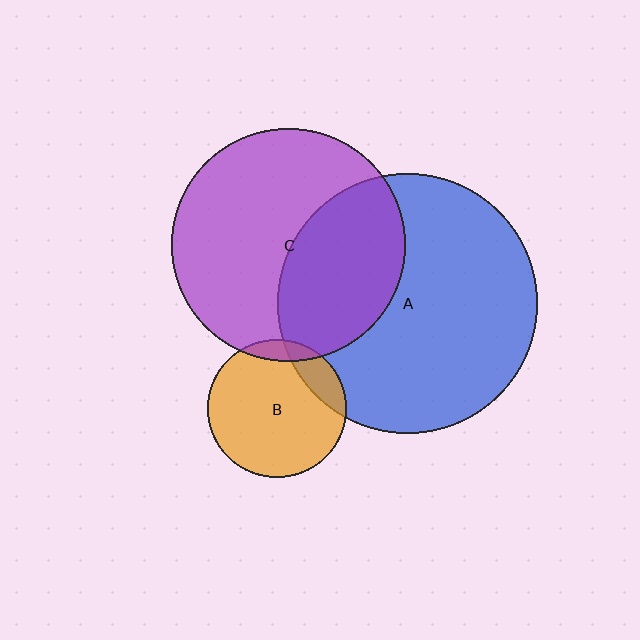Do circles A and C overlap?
Yes.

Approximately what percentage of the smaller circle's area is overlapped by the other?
Approximately 40%.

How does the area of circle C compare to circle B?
Approximately 2.8 times.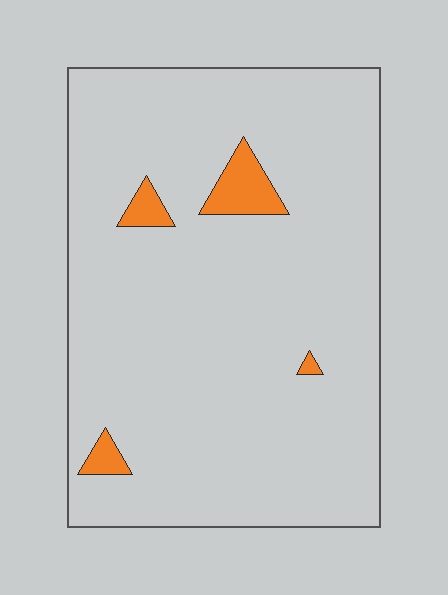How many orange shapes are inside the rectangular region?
4.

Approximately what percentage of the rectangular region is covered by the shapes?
Approximately 5%.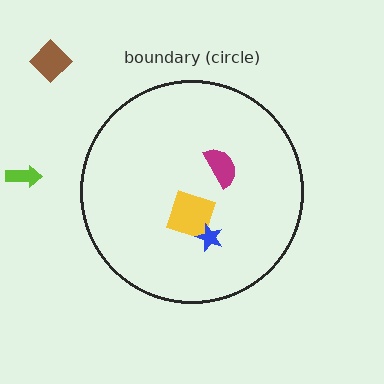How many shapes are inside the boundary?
3 inside, 2 outside.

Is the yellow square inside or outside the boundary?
Inside.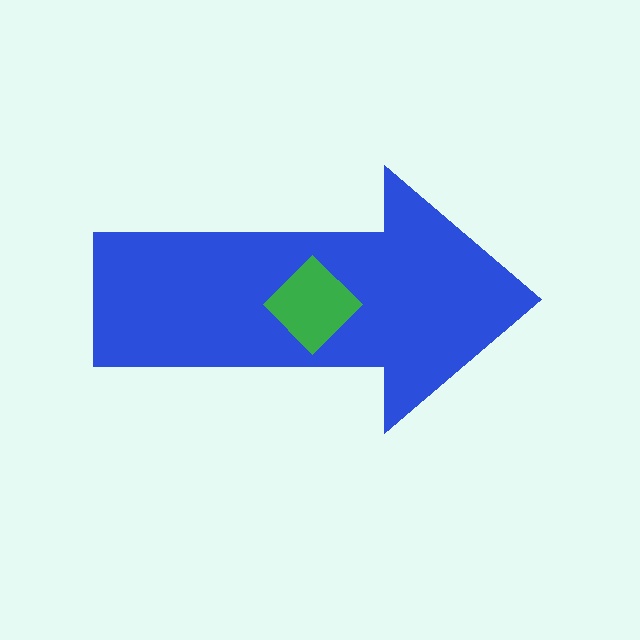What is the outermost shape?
The blue arrow.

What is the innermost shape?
The green diamond.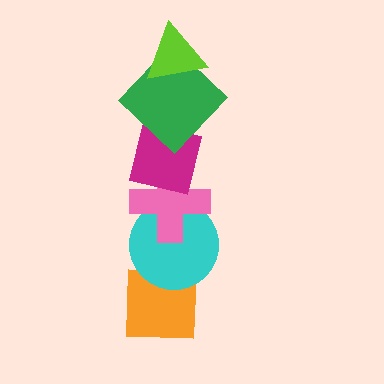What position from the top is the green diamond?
The green diamond is 2nd from the top.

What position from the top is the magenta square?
The magenta square is 3rd from the top.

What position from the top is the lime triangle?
The lime triangle is 1st from the top.